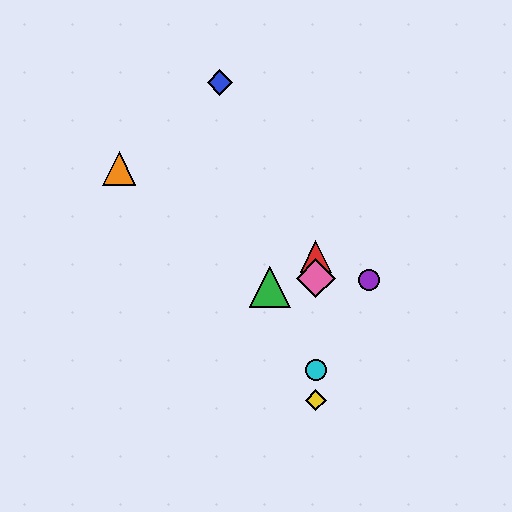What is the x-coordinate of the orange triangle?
The orange triangle is at x≈119.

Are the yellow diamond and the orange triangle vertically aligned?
No, the yellow diamond is at x≈316 and the orange triangle is at x≈119.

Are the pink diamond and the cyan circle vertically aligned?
Yes, both are at x≈316.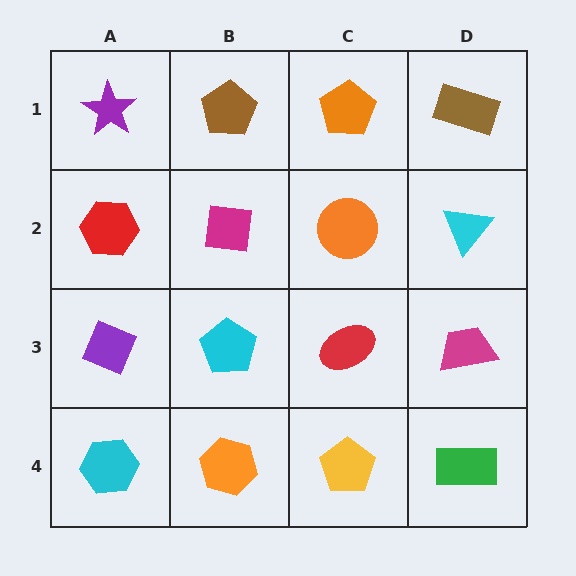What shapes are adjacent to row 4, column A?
A purple diamond (row 3, column A), an orange hexagon (row 4, column B).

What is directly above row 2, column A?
A purple star.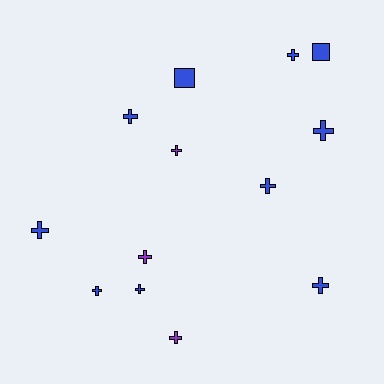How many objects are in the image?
There are 13 objects.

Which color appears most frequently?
Blue, with 10 objects.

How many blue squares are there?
There are 2 blue squares.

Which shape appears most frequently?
Cross, with 11 objects.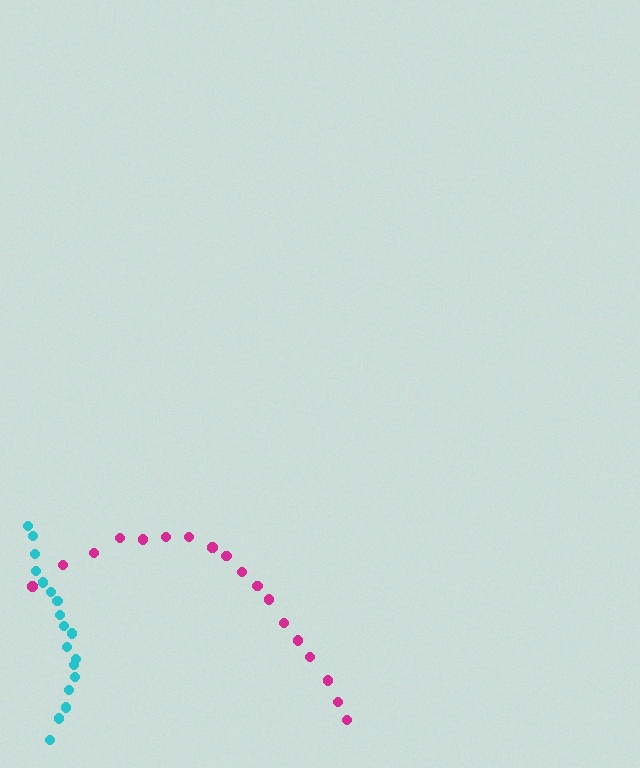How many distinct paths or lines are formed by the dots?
There are 2 distinct paths.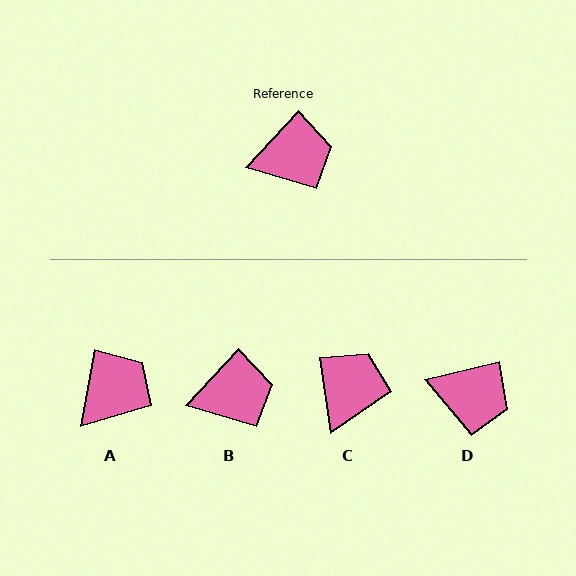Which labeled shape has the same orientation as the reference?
B.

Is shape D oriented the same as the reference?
No, it is off by about 33 degrees.